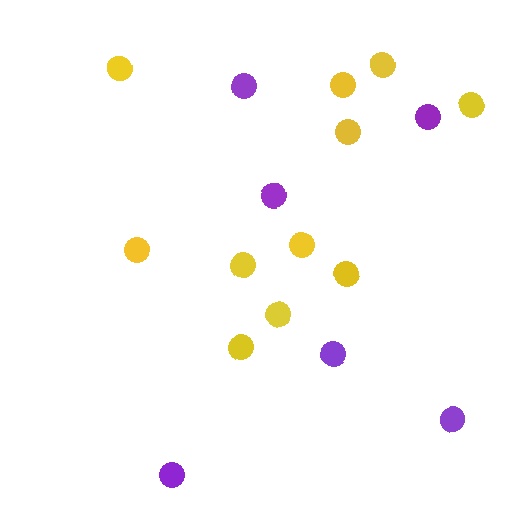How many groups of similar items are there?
There are 2 groups: one group of purple circles (6) and one group of yellow circles (11).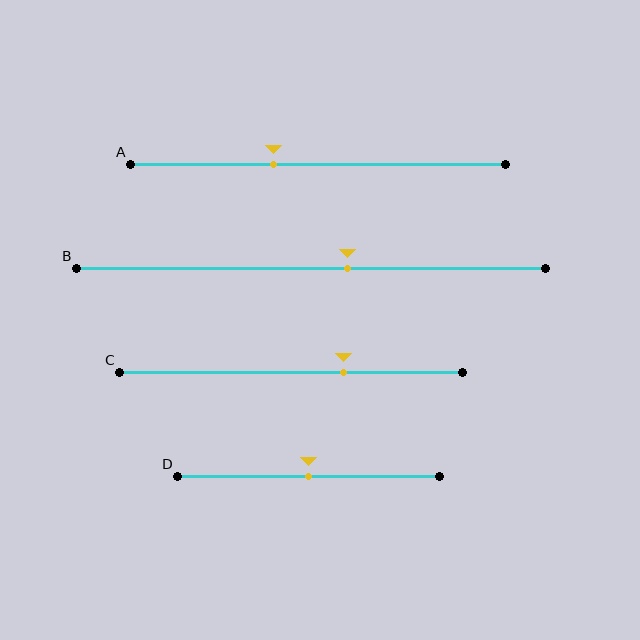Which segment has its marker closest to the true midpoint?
Segment D has its marker closest to the true midpoint.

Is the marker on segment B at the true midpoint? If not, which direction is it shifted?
No, the marker on segment B is shifted to the right by about 8% of the segment length.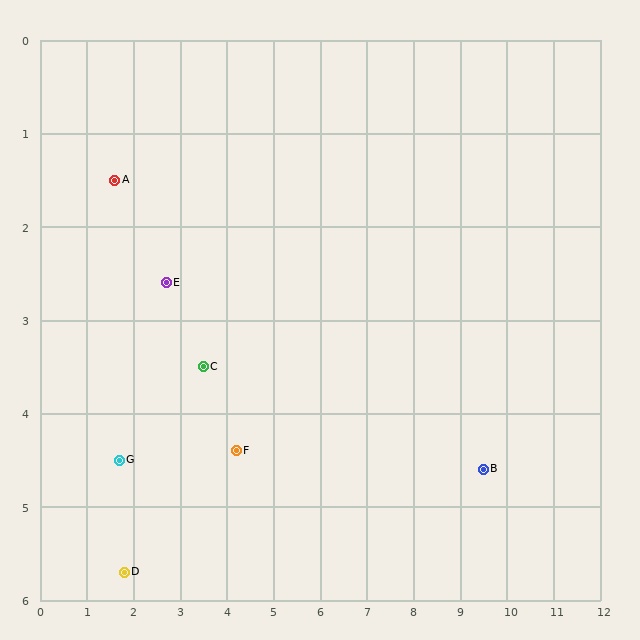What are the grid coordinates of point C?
Point C is at approximately (3.5, 3.5).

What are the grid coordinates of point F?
Point F is at approximately (4.2, 4.4).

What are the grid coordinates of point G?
Point G is at approximately (1.7, 4.5).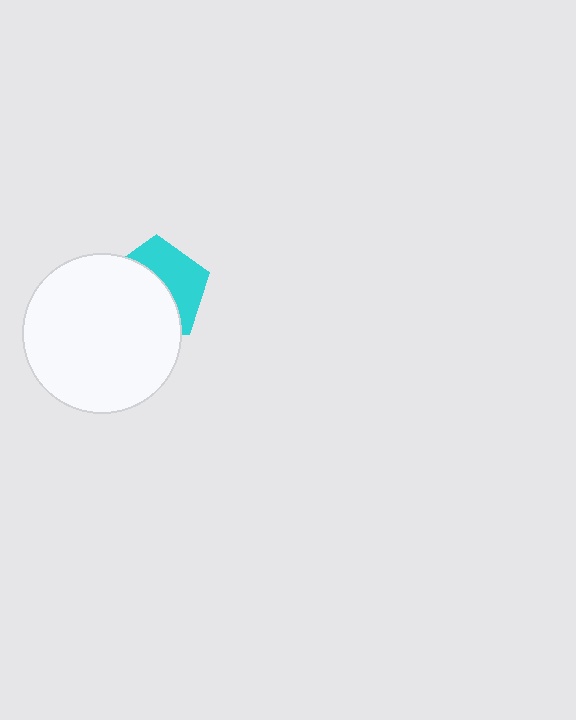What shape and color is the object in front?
The object in front is a white circle.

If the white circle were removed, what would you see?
You would see the complete cyan pentagon.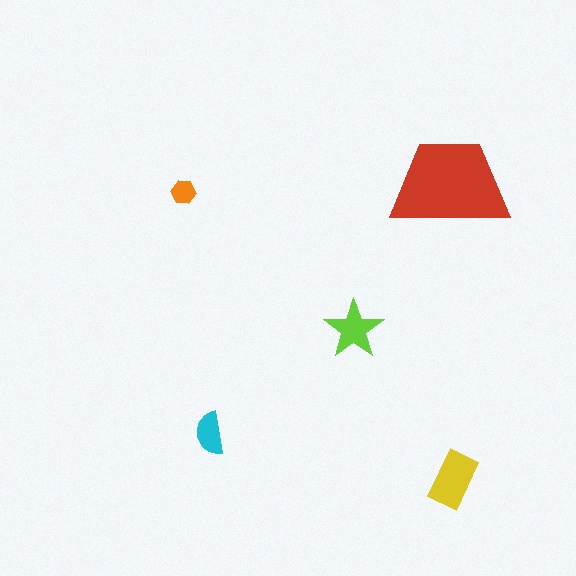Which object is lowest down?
The yellow rectangle is bottommost.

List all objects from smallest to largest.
The orange hexagon, the cyan semicircle, the lime star, the yellow rectangle, the red trapezoid.